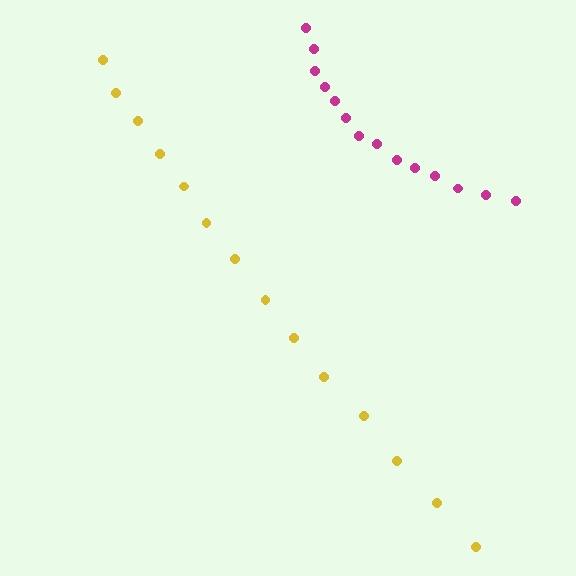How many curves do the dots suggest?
There are 2 distinct paths.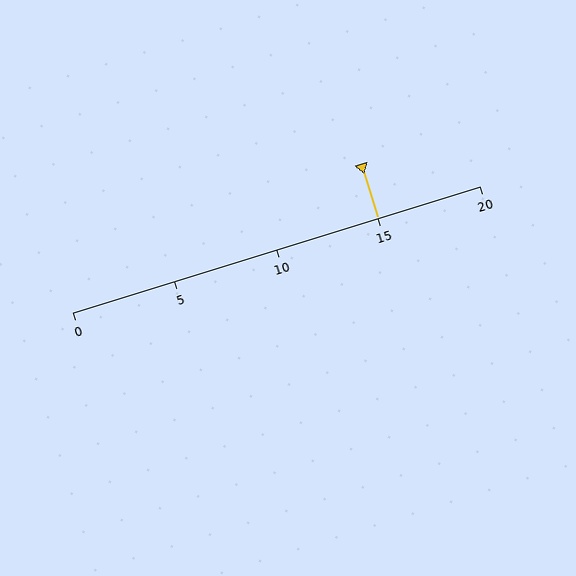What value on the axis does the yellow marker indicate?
The marker indicates approximately 15.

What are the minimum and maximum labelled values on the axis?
The axis runs from 0 to 20.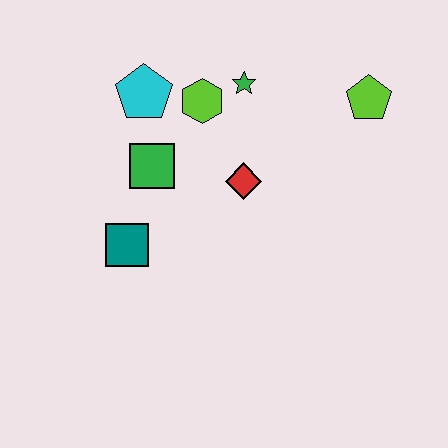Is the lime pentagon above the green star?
No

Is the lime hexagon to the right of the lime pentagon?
No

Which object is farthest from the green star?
The teal square is farthest from the green star.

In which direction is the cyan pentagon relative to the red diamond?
The cyan pentagon is to the left of the red diamond.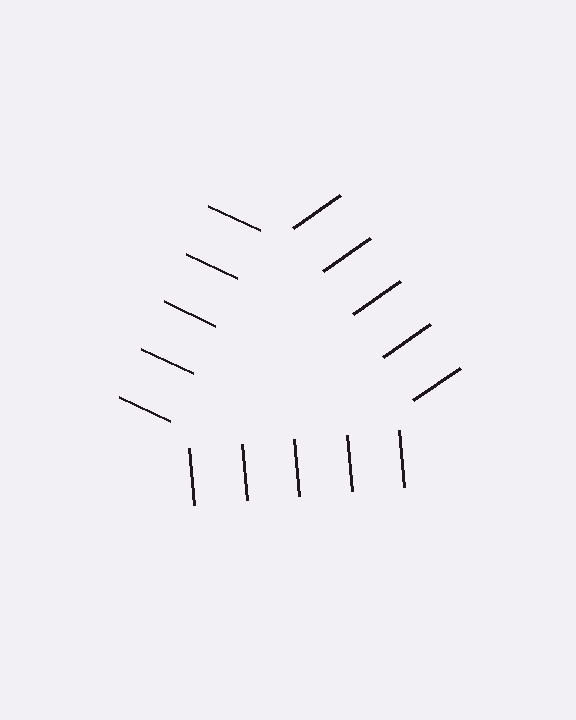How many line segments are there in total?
15 — 5 along each of the 3 edges.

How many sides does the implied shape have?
3 sides — the line-ends trace a triangle.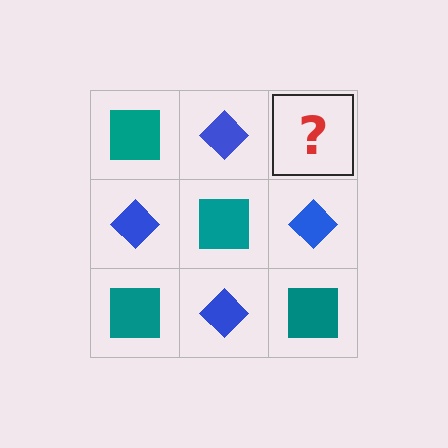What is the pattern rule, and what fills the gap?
The rule is that it alternates teal square and blue diamond in a checkerboard pattern. The gap should be filled with a teal square.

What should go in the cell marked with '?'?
The missing cell should contain a teal square.